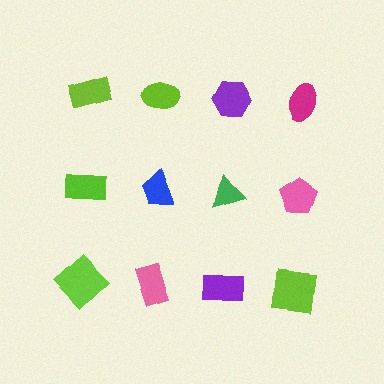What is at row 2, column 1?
A lime rectangle.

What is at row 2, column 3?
A green triangle.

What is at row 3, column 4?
A lime square.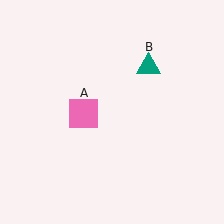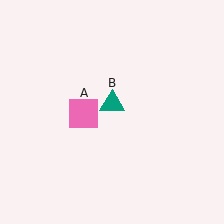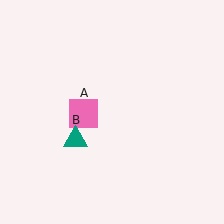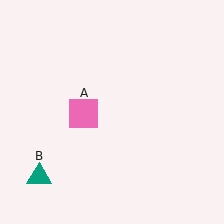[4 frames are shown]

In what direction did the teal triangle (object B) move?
The teal triangle (object B) moved down and to the left.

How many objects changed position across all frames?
1 object changed position: teal triangle (object B).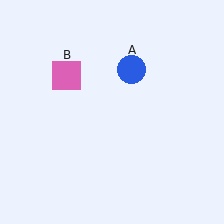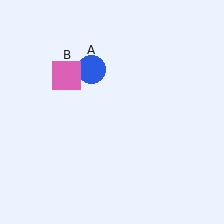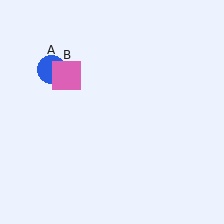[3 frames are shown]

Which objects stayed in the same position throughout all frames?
Pink square (object B) remained stationary.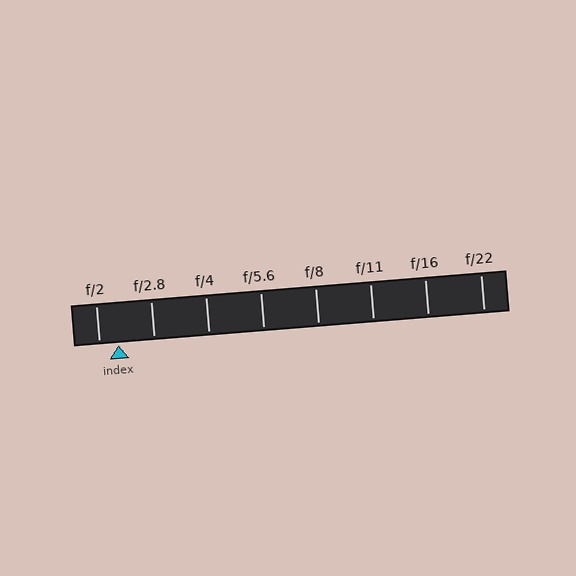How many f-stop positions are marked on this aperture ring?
There are 8 f-stop positions marked.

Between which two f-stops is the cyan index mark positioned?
The index mark is between f/2 and f/2.8.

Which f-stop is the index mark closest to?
The index mark is closest to f/2.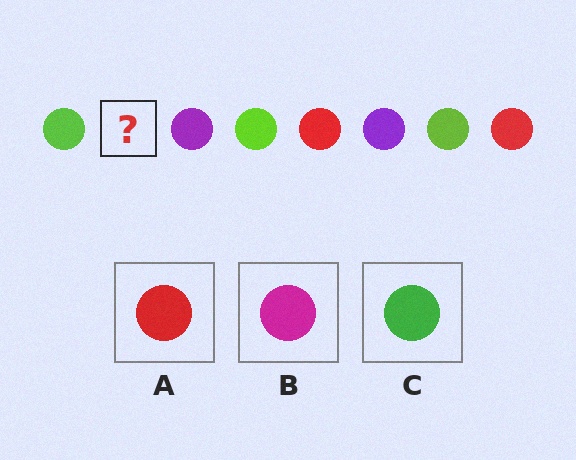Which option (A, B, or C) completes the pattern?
A.